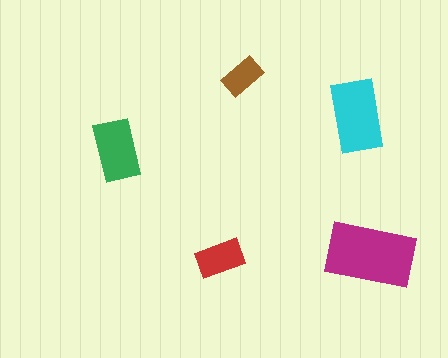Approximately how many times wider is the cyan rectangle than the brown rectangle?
About 2 times wider.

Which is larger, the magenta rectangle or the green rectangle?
The magenta one.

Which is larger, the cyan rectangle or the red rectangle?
The cyan one.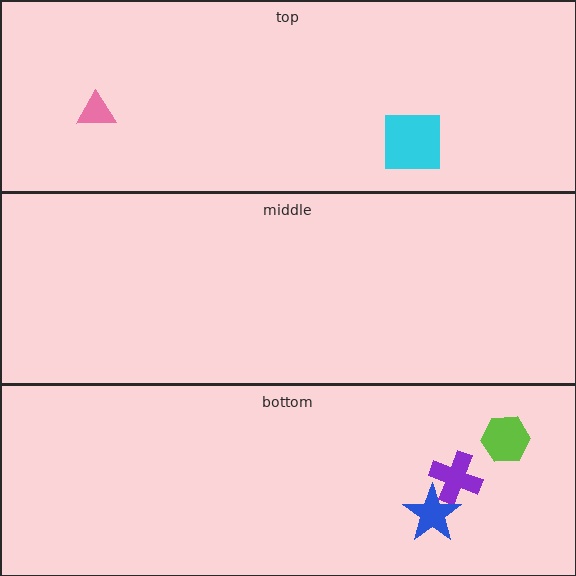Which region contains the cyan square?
The top region.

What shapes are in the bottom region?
The purple cross, the lime hexagon, the blue star.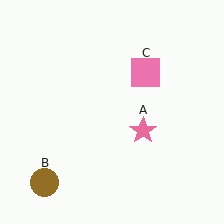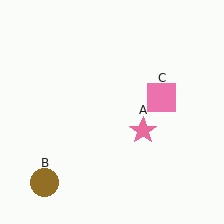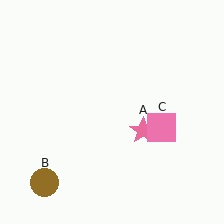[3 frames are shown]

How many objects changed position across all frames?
1 object changed position: pink square (object C).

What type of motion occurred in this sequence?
The pink square (object C) rotated clockwise around the center of the scene.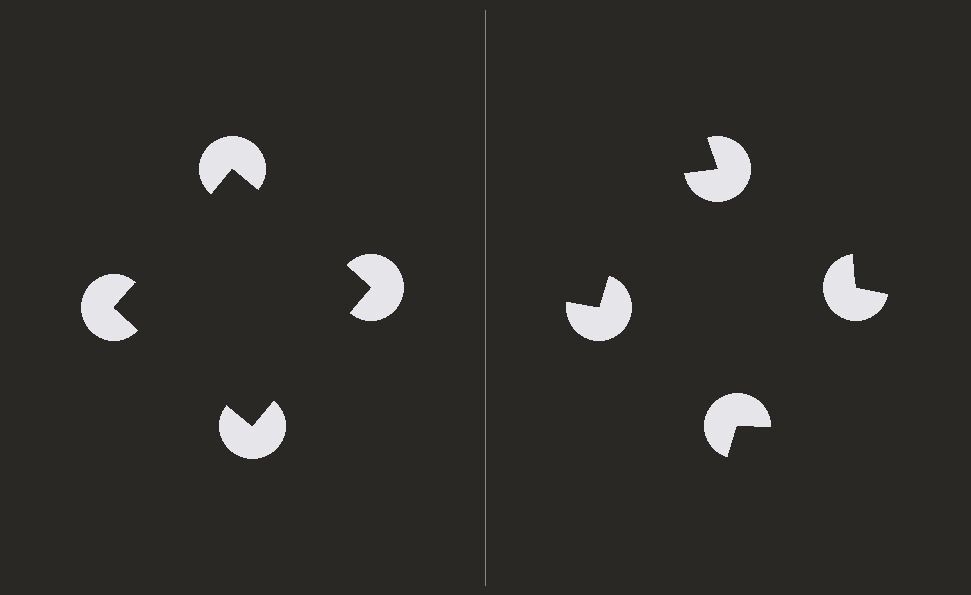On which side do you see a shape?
An illusory square appears on the left side. On the right side the wedge cuts are rotated, so no coherent shape forms.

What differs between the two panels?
The pac-man discs are positioned identically on both sides; only the wedge orientations differ. On the left they align to a square; on the right they are misaligned.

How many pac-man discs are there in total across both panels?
8 — 4 on each side.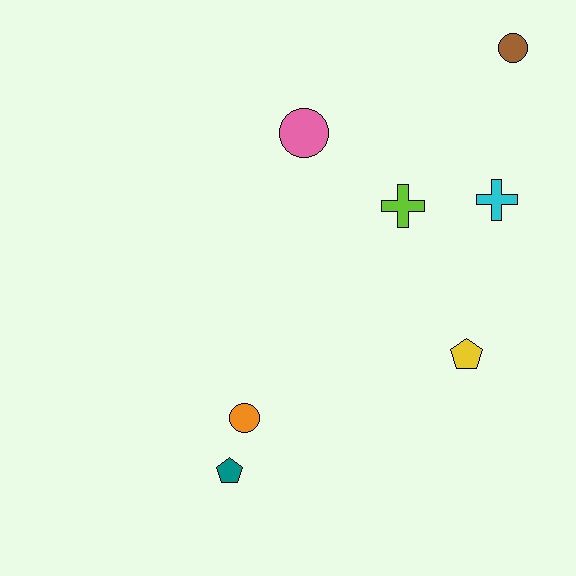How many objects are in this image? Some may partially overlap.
There are 7 objects.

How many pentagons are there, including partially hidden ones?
There are 2 pentagons.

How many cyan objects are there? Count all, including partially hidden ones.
There is 1 cyan object.